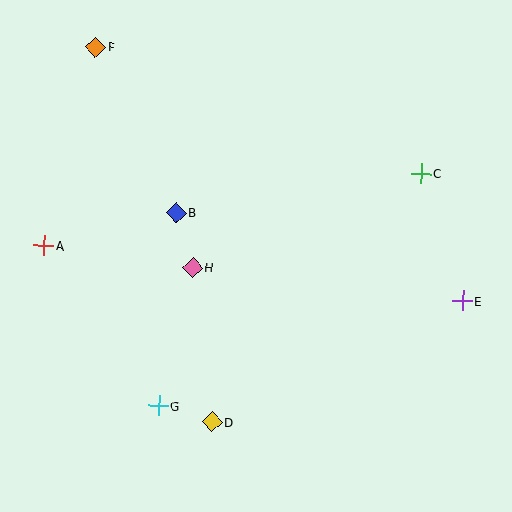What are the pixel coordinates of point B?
Point B is at (176, 213).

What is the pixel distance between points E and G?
The distance between E and G is 321 pixels.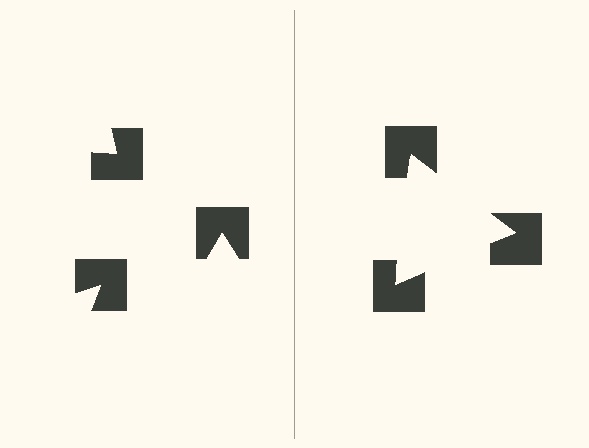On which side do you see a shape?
An illusory triangle appears on the right side. On the left side the wedge cuts are rotated, so no coherent shape forms.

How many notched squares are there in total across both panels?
6 — 3 on each side.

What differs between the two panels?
The notched squares are positioned identically on both sides; only the wedge orientations differ. On the right they align to a triangle; on the left they are misaligned.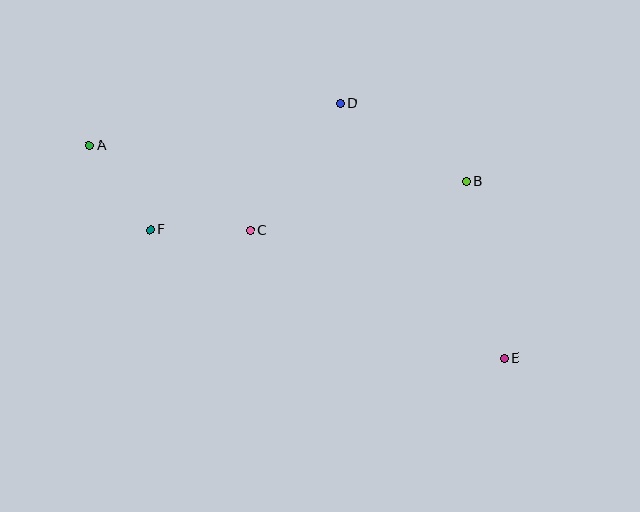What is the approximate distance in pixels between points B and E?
The distance between B and E is approximately 181 pixels.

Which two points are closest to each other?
Points C and F are closest to each other.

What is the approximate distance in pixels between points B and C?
The distance between B and C is approximately 222 pixels.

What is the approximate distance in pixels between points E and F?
The distance between E and F is approximately 377 pixels.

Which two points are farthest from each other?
Points A and E are farthest from each other.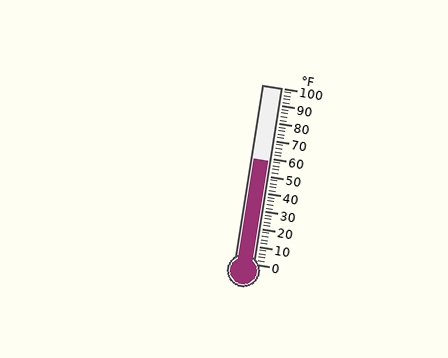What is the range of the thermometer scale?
The thermometer scale ranges from 0°F to 100°F.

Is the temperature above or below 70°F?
The temperature is below 70°F.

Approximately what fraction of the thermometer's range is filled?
The thermometer is filled to approximately 60% of its range.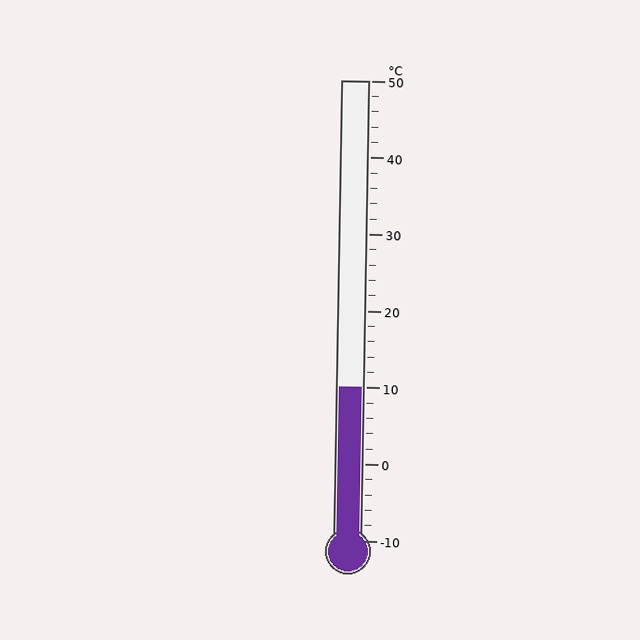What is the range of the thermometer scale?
The thermometer scale ranges from -10°C to 50°C.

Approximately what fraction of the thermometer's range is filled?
The thermometer is filled to approximately 35% of its range.